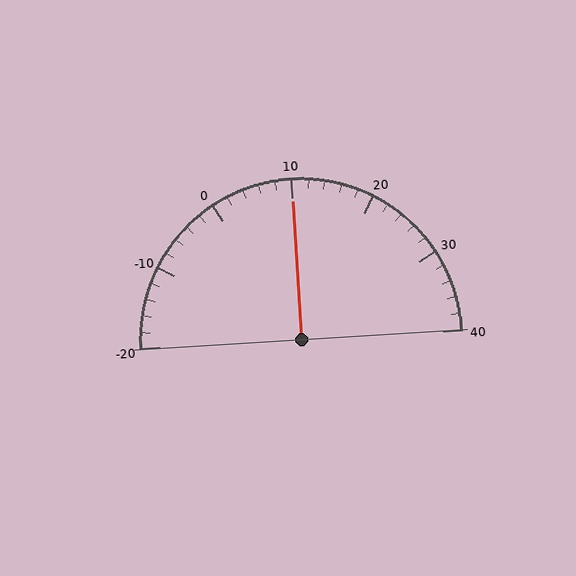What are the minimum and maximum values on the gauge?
The gauge ranges from -20 to 40.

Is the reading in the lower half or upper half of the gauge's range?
The reading is in the upper half of the range (-20 to 40).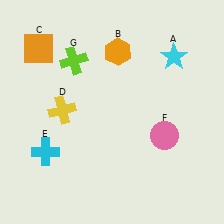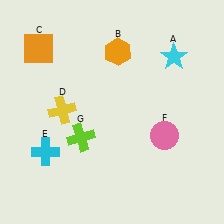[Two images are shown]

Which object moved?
The lime cross (G) moved down.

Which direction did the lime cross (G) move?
The lime cross (G) moved down.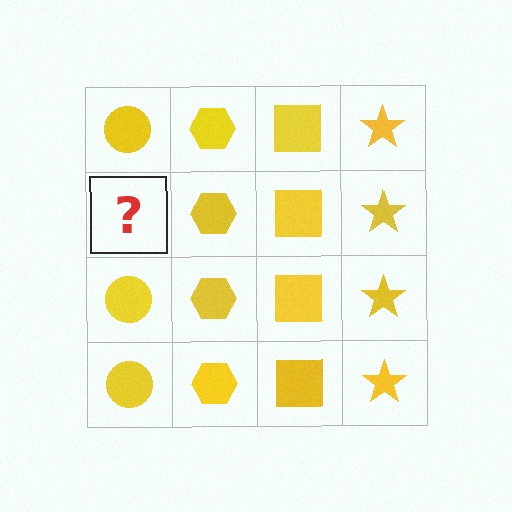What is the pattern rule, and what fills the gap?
The rule is that each column has a consistent shape. The gap should be filled with a yellow circle.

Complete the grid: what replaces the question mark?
The question mark should be replaced with a yellow circle.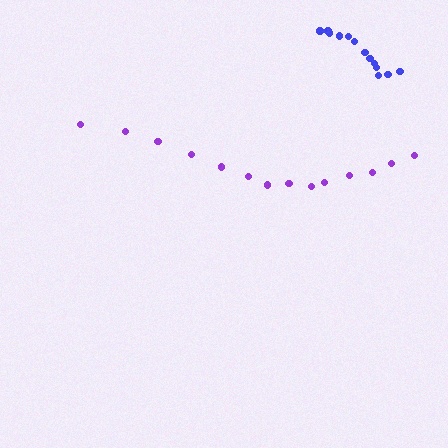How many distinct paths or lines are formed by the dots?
There are 2 distinct paths.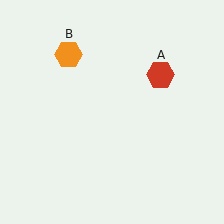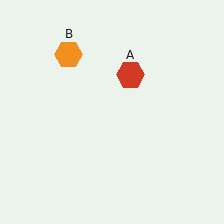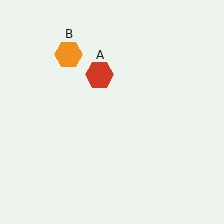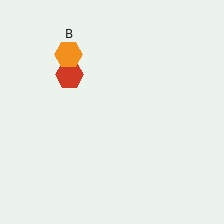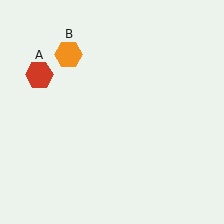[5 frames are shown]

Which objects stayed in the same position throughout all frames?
Orange hexagon (object B) remained stationary.